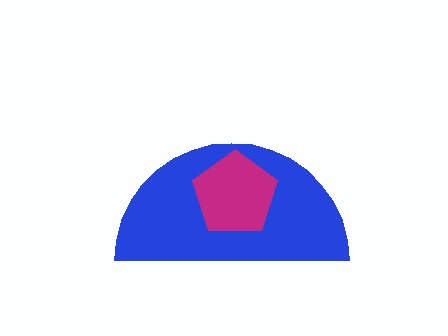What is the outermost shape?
The blue semicircle.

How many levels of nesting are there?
2.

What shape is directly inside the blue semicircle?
The magenta pentagon.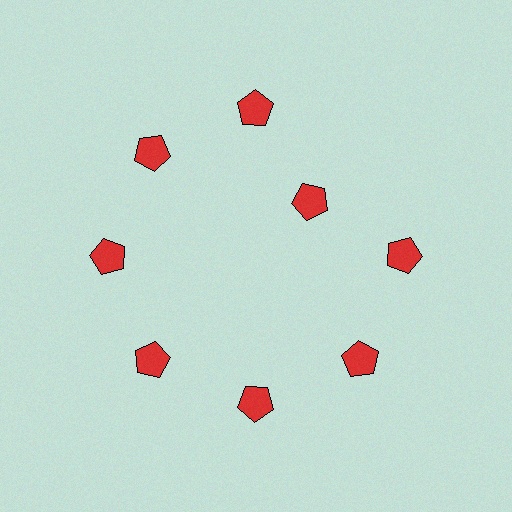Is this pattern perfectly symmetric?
No. The 8 red pentagons are arranged in a ring, but one element near the 2 o'clock position is pulled inward toward the center, breaking the 8-fold rotational symmetry.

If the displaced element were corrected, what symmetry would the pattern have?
It would have 8-fold rotational symmetry — the pattern would map onto itself every 45 degrees.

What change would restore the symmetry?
The symmetry would be restored by moving it outward, back onto the ring so that all 8 pentagons sit at equal angles and equal distance from the center.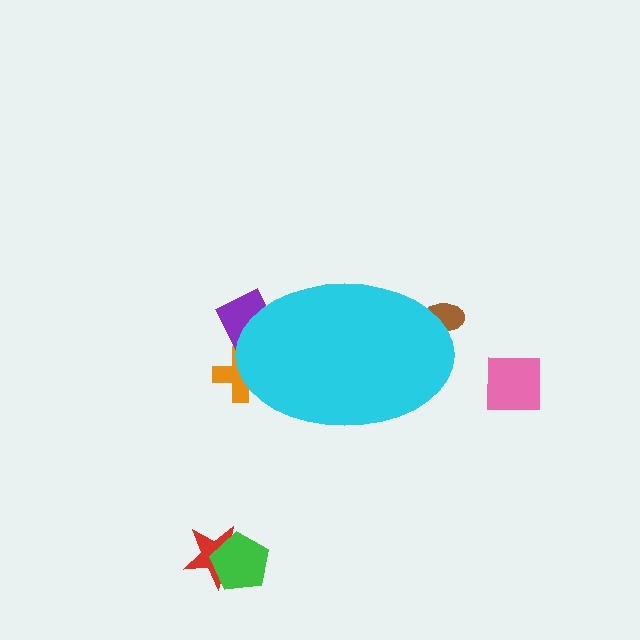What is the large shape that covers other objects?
A cyan ellipse.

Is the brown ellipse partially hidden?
Yes, the brown ellipse is partially hidden behind the cyan ellipse.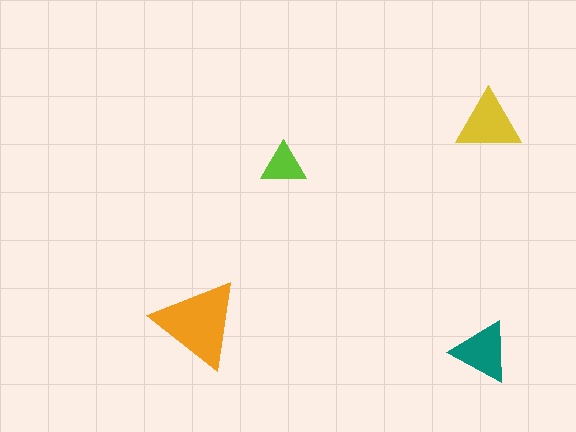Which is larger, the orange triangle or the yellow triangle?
The orange one.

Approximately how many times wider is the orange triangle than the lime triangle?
About 2 times wider.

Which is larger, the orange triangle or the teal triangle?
The orange one.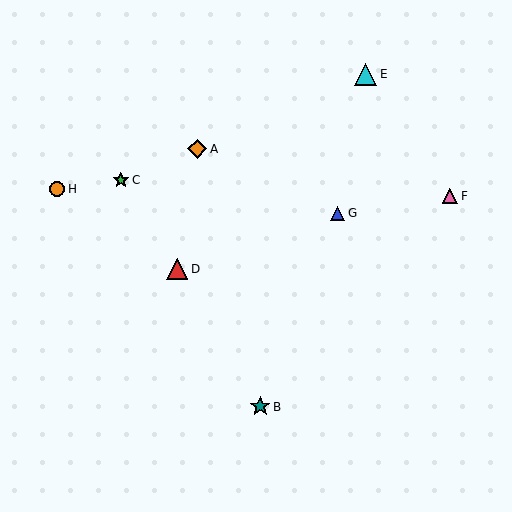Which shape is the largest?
The cyan triangle (labeled E) is the largest.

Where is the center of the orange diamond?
The center of the orange diamond is at (197, 149).